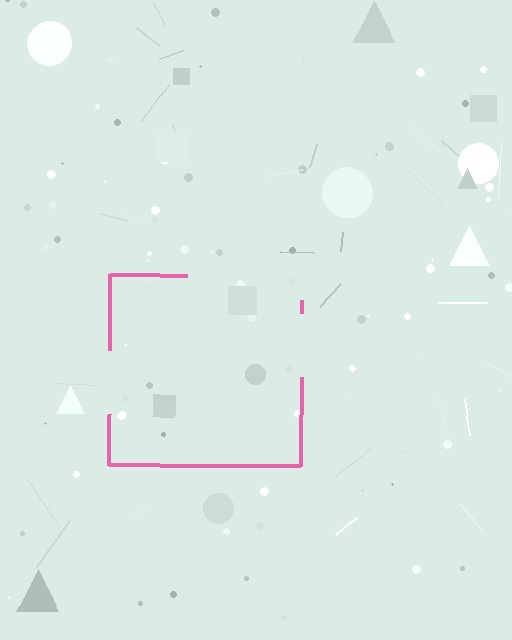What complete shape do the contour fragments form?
The contour fragments form a square.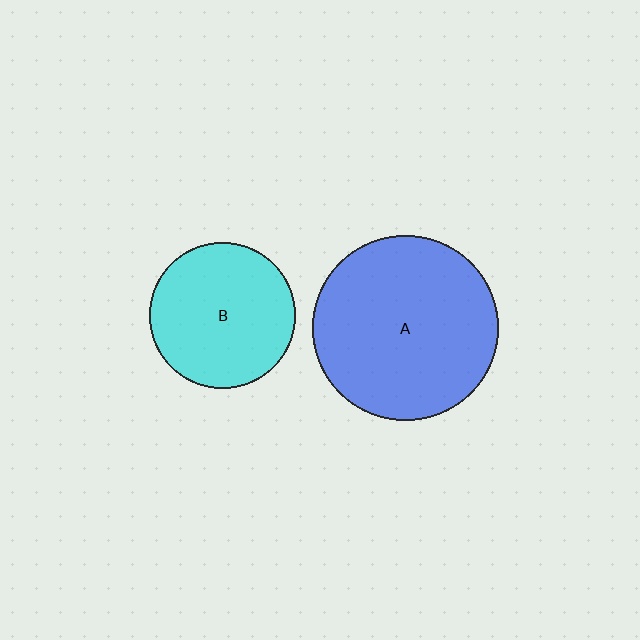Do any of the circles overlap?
No, none of the circles overlap.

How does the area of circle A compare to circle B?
Approximately 1.6 times.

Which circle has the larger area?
Circle A (blue).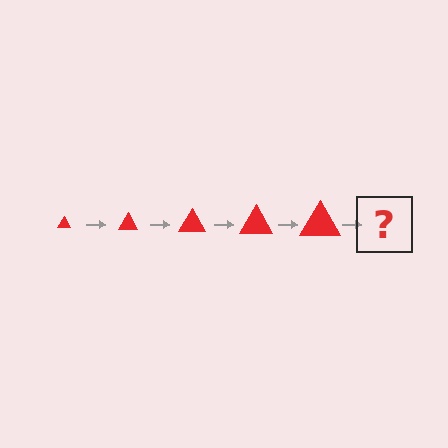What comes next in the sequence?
The next element should be a red triangle, larger than the previous one.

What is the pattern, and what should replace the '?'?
The pattern is that the triangle gets progressively larger each step. The '?' should be a red triangle, larger than the previous one.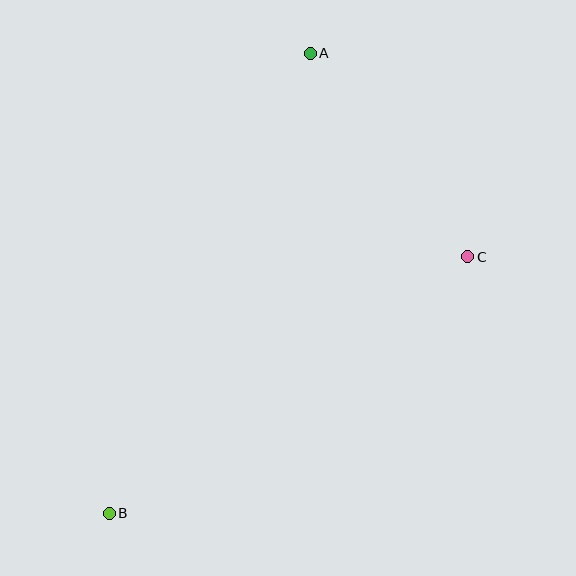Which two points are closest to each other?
Points A and C are closest to each other.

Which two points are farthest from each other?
Points A and B are farthest from each other.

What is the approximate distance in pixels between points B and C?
The distance between B and C is approximately 441 pixels.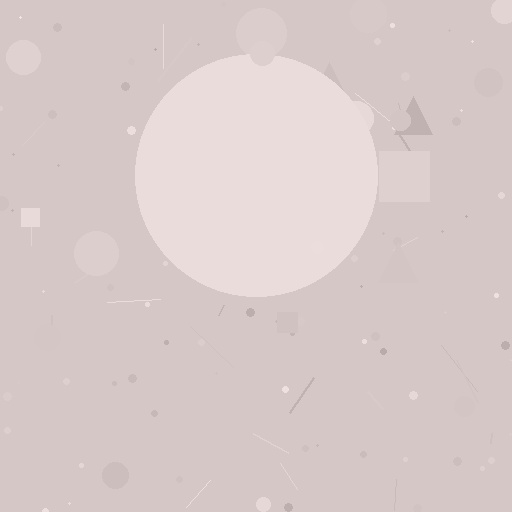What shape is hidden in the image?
A circle is hidden in the image.